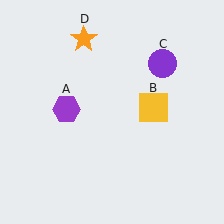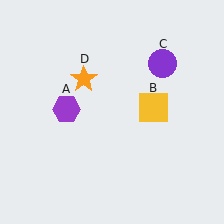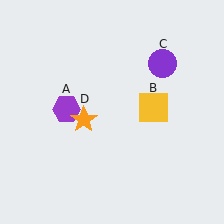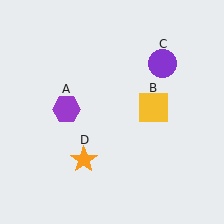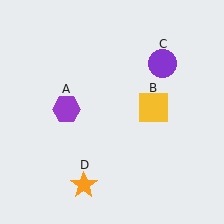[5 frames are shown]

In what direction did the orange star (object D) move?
The orange star (object D) moved down.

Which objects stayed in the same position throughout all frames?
Purple hexagon (object A) and yellow square (object B) and purple circle (object C) remained stationary.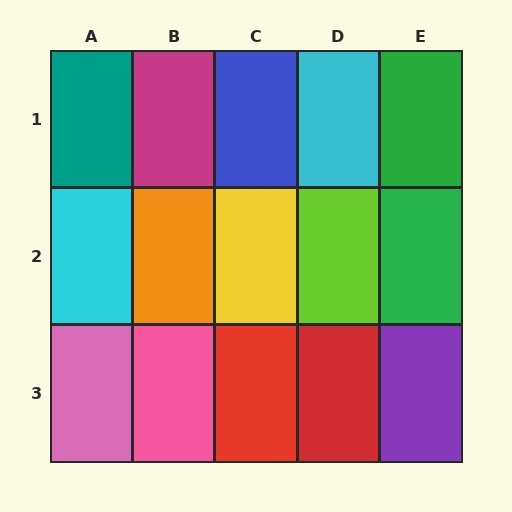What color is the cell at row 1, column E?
Green.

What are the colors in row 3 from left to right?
Pink, pink, red, red, purple.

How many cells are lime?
1 cell is lime.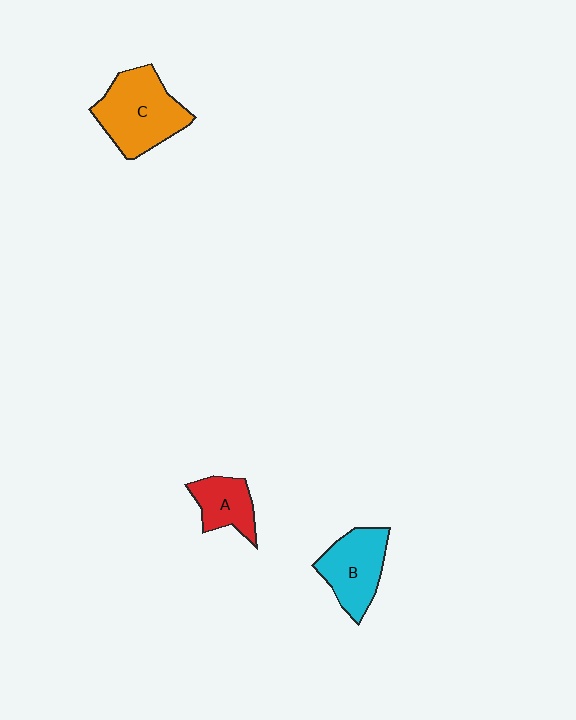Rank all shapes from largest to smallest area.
From largest to smallest: C (orange), B (cyan), A (red).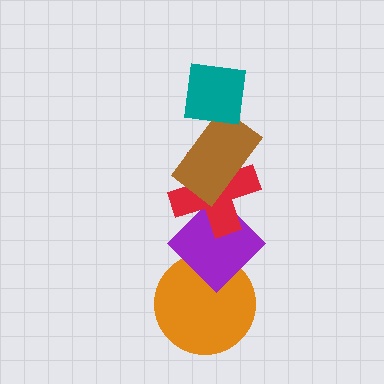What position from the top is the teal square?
The teal square is 1st from the top.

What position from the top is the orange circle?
The orange circle is 5th from the top.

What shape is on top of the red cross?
The brown rectangle is on top of the red cross.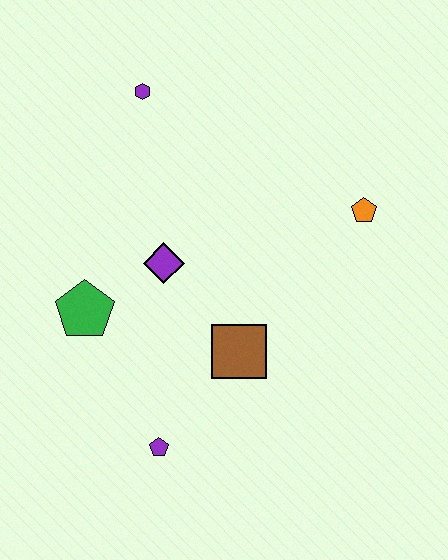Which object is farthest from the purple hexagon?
The purple pentagon is farthest from the purple hexagon.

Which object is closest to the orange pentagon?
The brown square is closest to the orange pentagon.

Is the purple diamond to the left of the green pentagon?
No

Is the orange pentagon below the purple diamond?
No